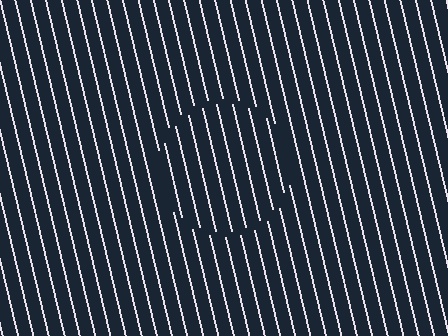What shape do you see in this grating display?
An illusory circle. The interior of the shape contains the same grating, shifted by half a period — the contour is defined by the phase discontinuity where line-ends from the inner and outer gratings abut.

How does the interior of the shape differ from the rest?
The interior of the shape contains the same grating, shifted by half a period — the contour is defined by the phase discontinuity where line-ends from the inner and outer gratings abut.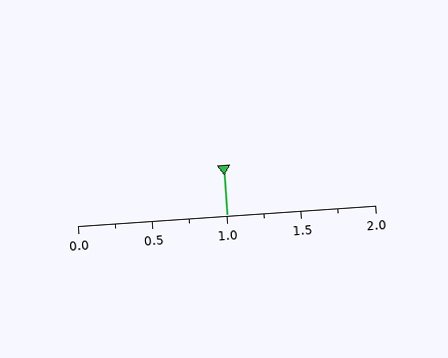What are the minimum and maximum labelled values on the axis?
The axis runs from 0.0 to 2.0.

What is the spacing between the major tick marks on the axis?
The major ticks are spaced 0.5 apart.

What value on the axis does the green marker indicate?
The marker indicates approximately 1.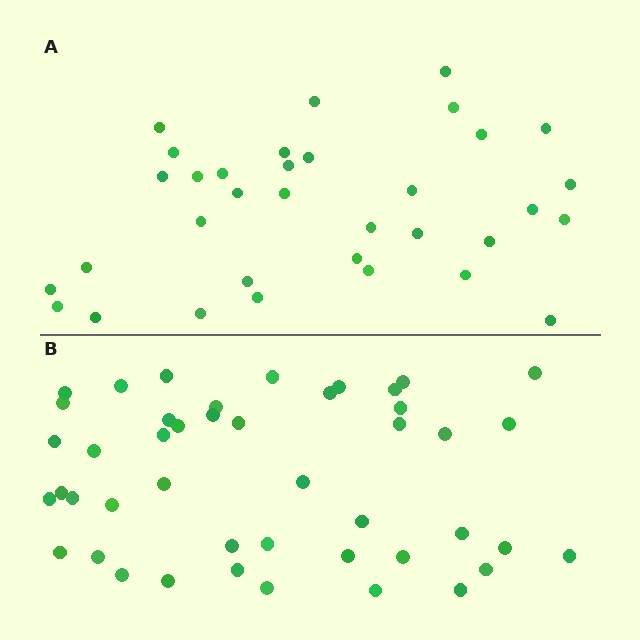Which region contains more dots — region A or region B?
Region B (the bottom region) has more dots.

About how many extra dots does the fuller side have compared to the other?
Region B has roughly 12 or so more dots than region A.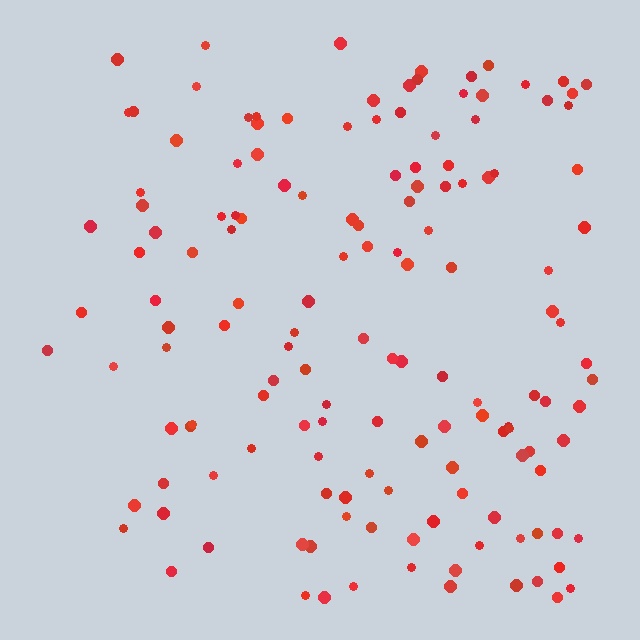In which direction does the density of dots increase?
From left to right, with the right side densest.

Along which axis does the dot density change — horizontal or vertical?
Horizontal.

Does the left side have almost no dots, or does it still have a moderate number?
Still a moderate number, just noticeably fewer than the right.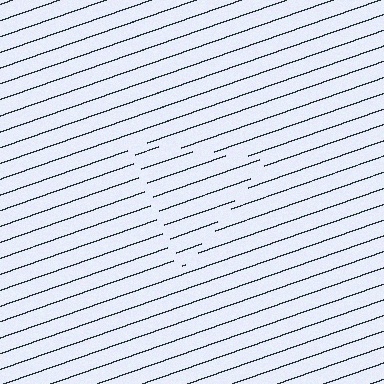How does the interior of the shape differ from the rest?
The interior of the shape contains the same grating, shifted by half a period — the contour is defined by the phase discontinuity where line-ends from the inner and outer gratings abut.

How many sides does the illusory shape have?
3 sides — the line-ends trace a triangle.